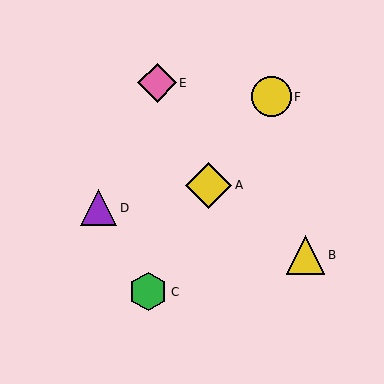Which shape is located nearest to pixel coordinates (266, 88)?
The yellow circle (labeled F) at (272, 97) is nearest to that location.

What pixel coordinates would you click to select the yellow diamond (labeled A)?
Click at (209, 185) to select the yellow diamond A.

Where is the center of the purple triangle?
The center of the purple triangle is at (99, 208).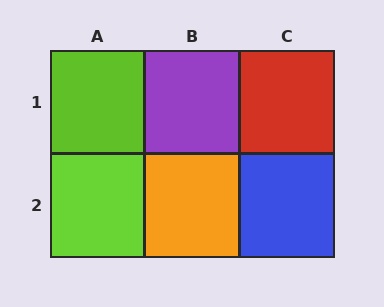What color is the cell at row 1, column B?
Purple.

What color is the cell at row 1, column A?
Lime.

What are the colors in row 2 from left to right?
Lime, orange, blue.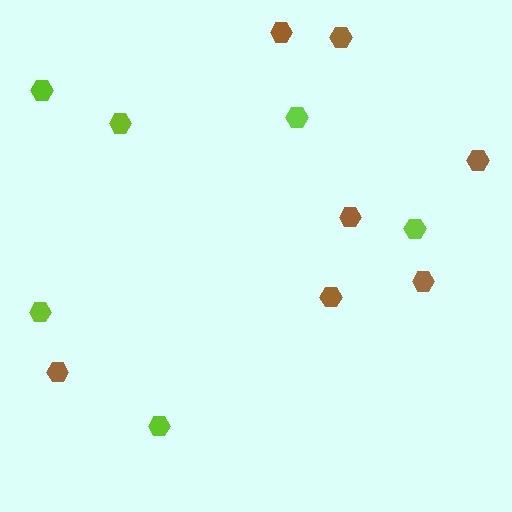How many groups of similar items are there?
There are 2 groups: one group of brown hexagons (7) and one group of lime hexagons (6).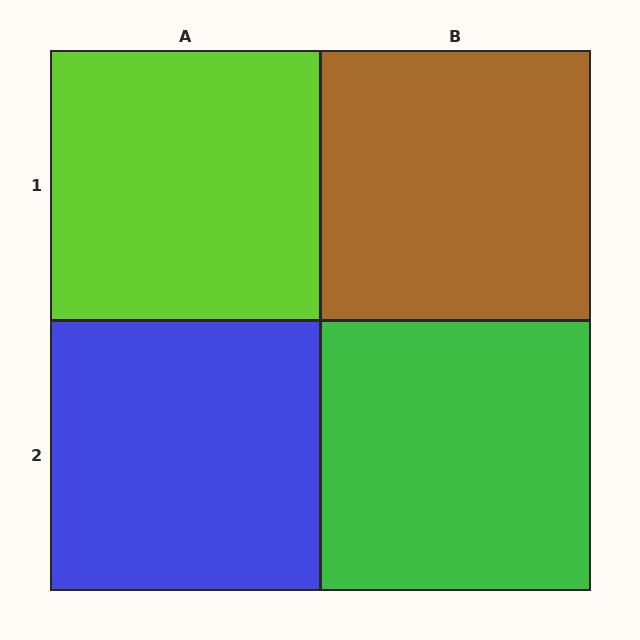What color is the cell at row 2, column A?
Blue.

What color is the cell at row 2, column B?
Green.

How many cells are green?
1 cell is green.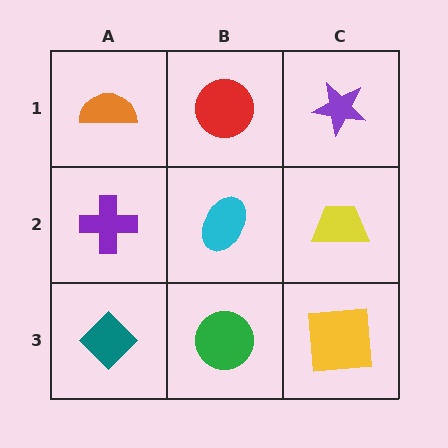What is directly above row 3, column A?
A purple cross.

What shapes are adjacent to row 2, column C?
A purple star (row 1, column C), a yellow square (row 3, column C), a cyan ellipse (row 2, column B).